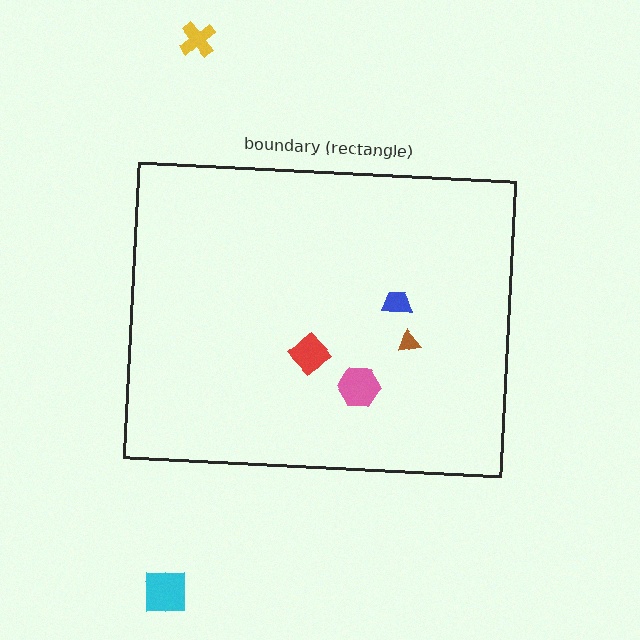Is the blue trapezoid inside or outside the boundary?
Inside.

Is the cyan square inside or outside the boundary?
Outside.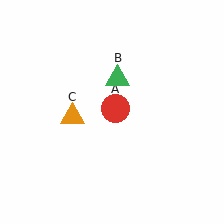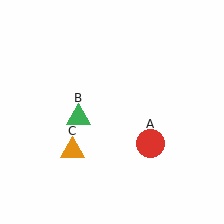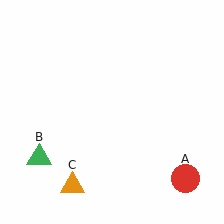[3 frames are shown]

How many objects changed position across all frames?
3 objects changed position: red circle (object A), green triangle (object B), orange triangle (object C).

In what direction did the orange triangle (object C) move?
The orange triangle (object C) moved down.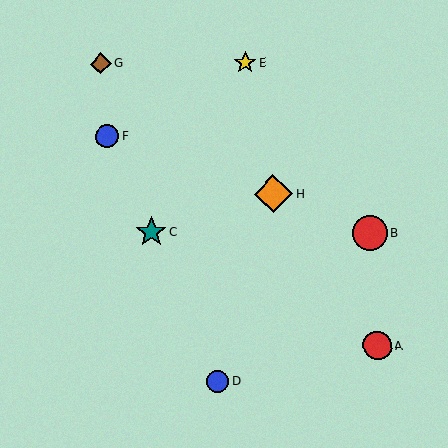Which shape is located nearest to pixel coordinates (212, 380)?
The blue circle (labeled D) at (217, 381) is nearest to that location.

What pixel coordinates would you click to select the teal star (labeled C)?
Click at (151, 232) to select the teal star C.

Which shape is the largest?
The orange diamond (labeled H) is the largest.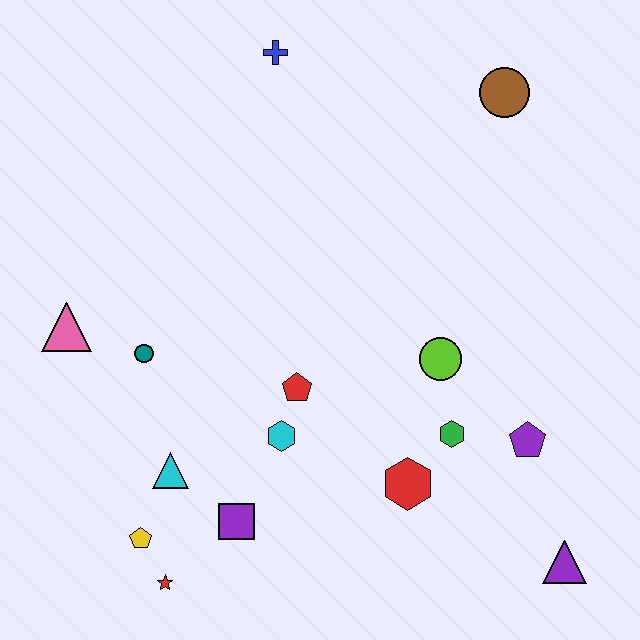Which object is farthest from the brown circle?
The red star is farthest from the brown circle.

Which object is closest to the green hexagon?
The red hexagon is closest to the green hexagon.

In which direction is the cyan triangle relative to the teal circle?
The cyan triangle is below the teal circle.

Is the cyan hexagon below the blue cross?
Yes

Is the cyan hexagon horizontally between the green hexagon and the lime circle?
No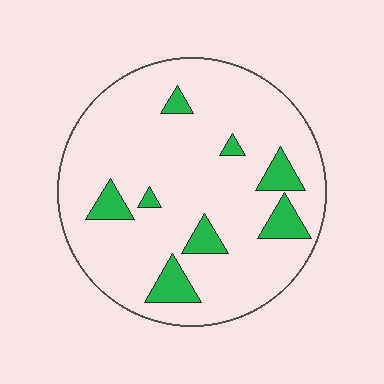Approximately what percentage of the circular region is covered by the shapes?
Approximately 10%.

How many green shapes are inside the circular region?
8.